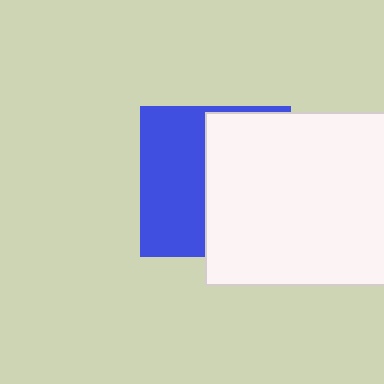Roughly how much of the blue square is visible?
About half of it is visible (roughly 46%).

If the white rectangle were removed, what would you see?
You would see the complete blue square.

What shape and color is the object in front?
The object in front is a white rectangle.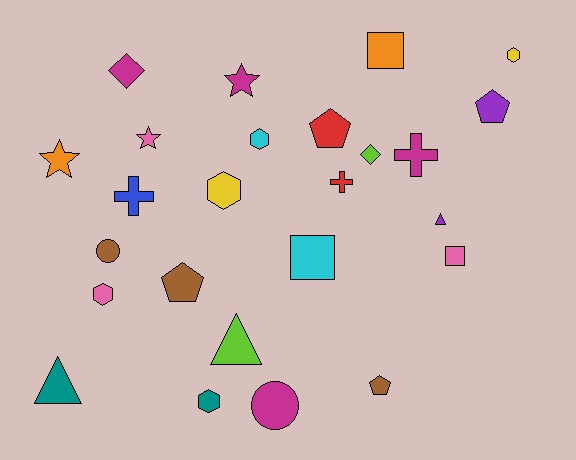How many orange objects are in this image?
There are 2 orange objects.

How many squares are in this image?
There are 3 squares.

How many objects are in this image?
There are 25 objects.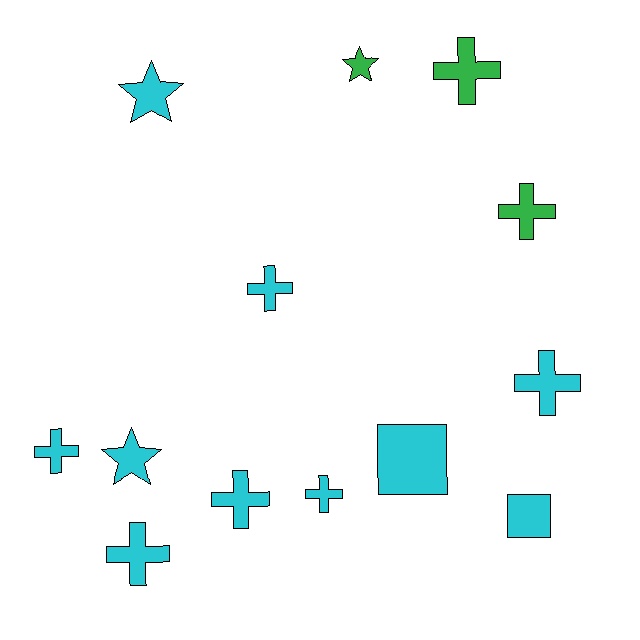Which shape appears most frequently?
Cross, with 8 objects.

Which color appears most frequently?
Cyan, with 10 objects.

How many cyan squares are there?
There are 2 cyan squares.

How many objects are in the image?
There are 13 objects.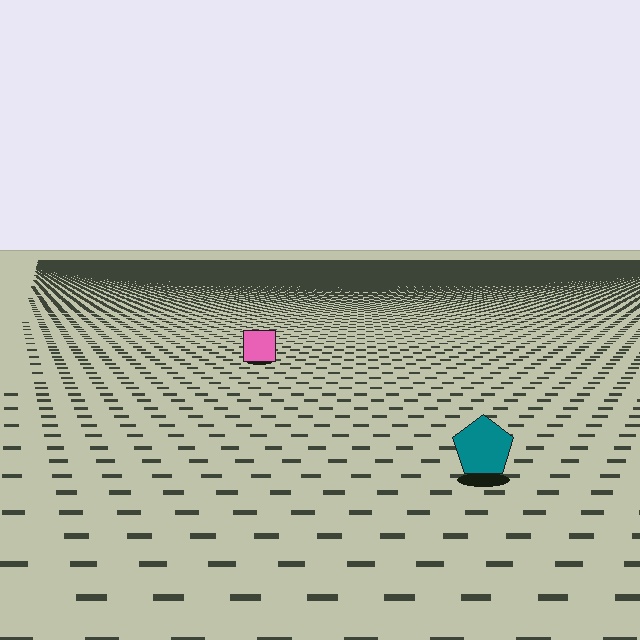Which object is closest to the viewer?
The teal pentagon is closest. The texture marks near it are larger and more spread out.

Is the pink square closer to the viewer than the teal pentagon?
No. The teal pentagon is closer — you can tell from the texture gradient: the ground texture is coarser near it.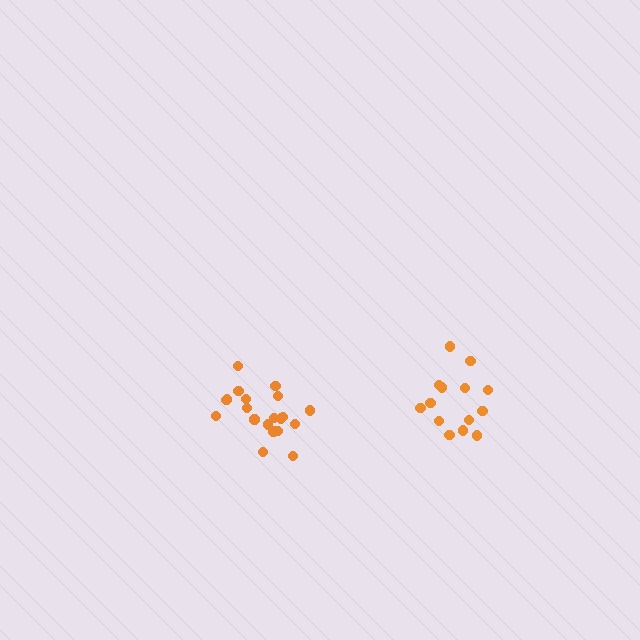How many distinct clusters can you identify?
There are 2 distinct clusters.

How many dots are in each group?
Group 1: 20 dots, Group 2: 14 dots (34 total).